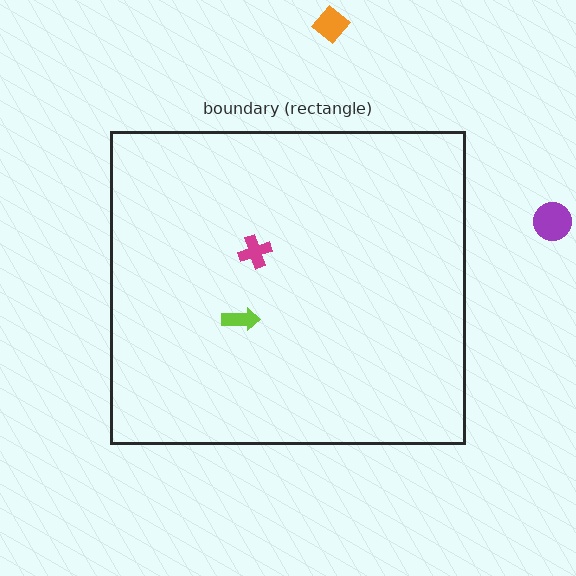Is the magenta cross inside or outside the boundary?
Inside.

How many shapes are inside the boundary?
2 inside, 2 outside.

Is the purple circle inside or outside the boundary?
Outside.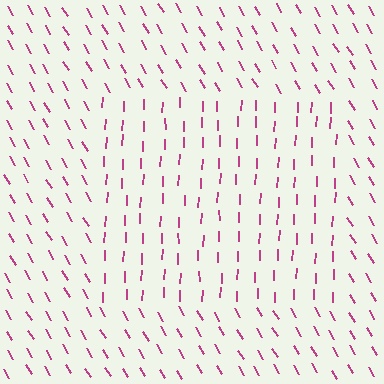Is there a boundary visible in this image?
Yes, there is a texture boundary formed by a change in line orientation.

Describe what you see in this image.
The image is filled with small magenta line segments. A rectangle region in the image has lines oriented differently from the surrounding lines, creating a visible texture boundary.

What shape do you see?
I see a rectangle.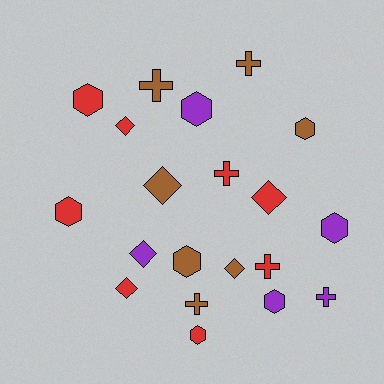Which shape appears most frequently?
Hexagon, with 8 objects.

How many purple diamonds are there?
There is 1 purple diamond.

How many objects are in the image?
There are 20 objects.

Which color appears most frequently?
Red, with 8 objects.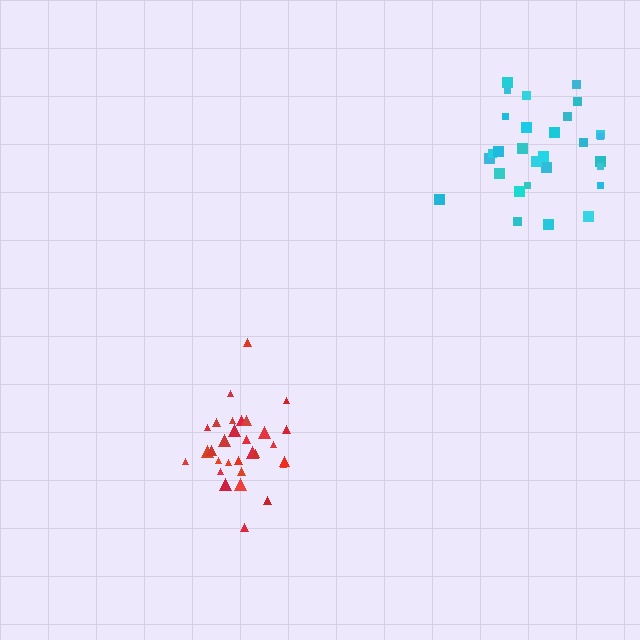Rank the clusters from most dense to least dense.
red, cyan.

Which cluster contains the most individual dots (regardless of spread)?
Red (30).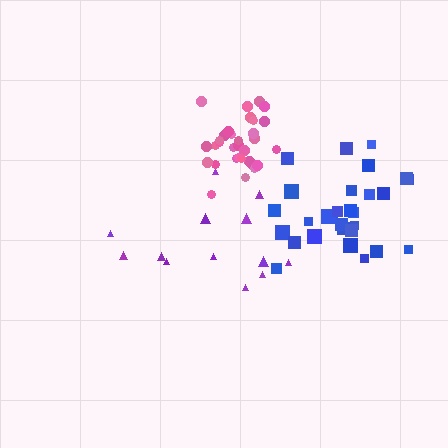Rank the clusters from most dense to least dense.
pink, blue, purple.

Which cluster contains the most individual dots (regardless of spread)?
Pink (33).